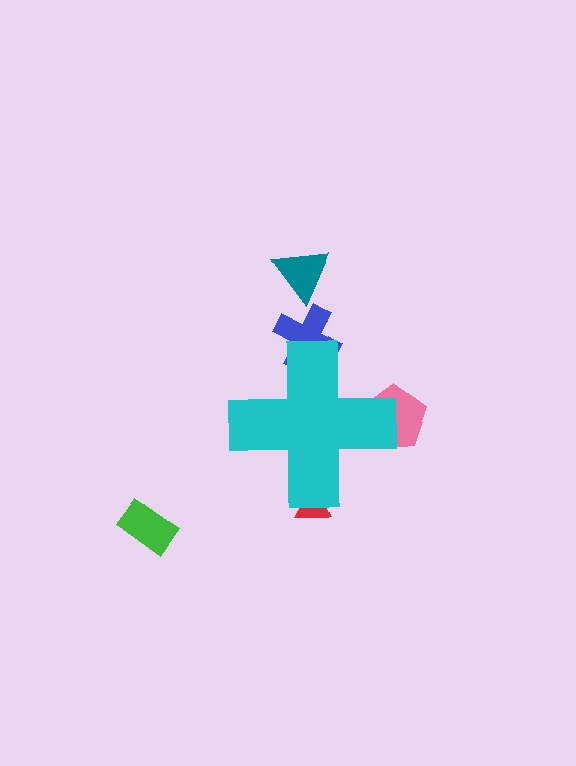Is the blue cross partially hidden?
Yes, the blue cross is partially hidden behind the cyan cross.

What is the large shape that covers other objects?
A cyan cross.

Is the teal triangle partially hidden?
No, the teal triangle is fully visible.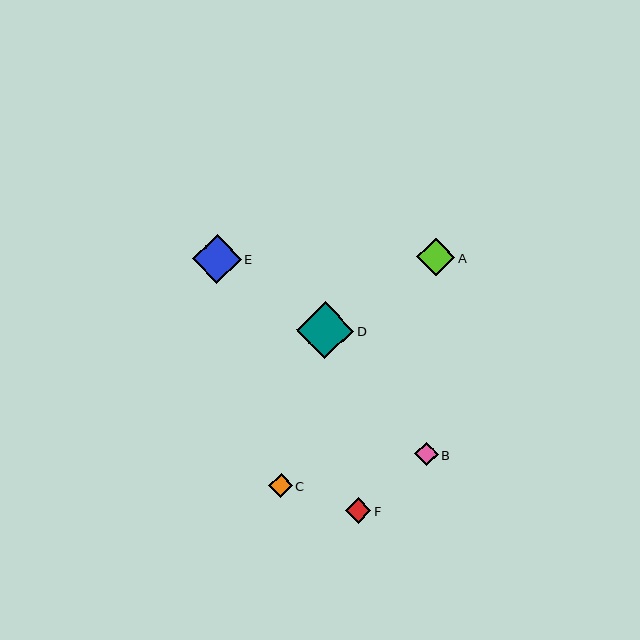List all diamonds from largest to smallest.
From largest to smallest: D, E, A, F, C, B.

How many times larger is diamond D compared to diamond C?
Diamond D is approximately 2.4 times the size of diamond C.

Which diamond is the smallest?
Diamond B is the smallest with a size of approximately 23 pixels.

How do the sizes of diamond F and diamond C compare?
Diamond F and diamond C are approximately the same size.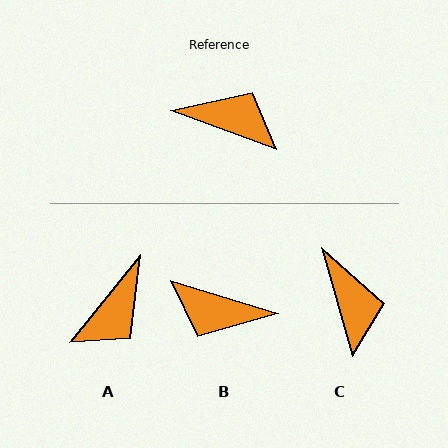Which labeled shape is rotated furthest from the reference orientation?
B, about 177 degrees away.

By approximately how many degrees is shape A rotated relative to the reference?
Approximately 109 degrees clockwise.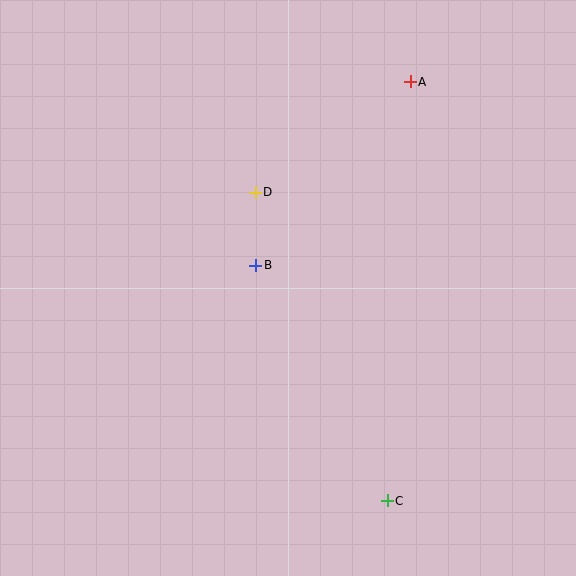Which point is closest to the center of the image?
Point B at (256, 265) is closest to the center.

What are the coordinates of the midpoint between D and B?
The midpoint between D and B is at (256, 229).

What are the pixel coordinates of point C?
Point C is at (387, 501).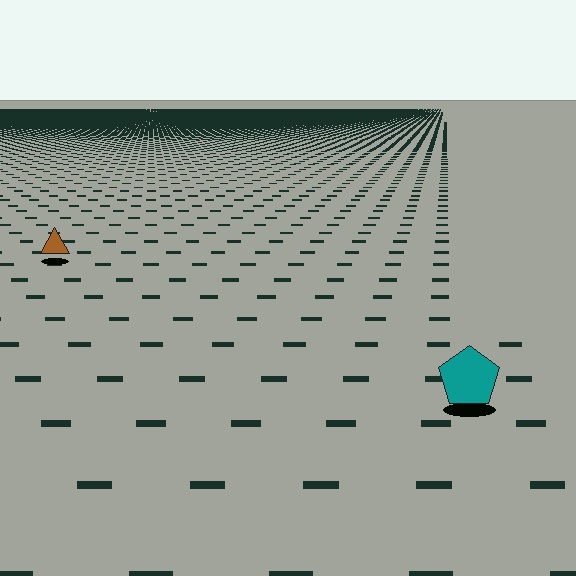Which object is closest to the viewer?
The teal pentagon is closest. The texture marks near it are larger and more spread out.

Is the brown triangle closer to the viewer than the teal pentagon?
No. The teal pentagon is closer — you can tell from the texture gradient: the ground texture is coarser near it.